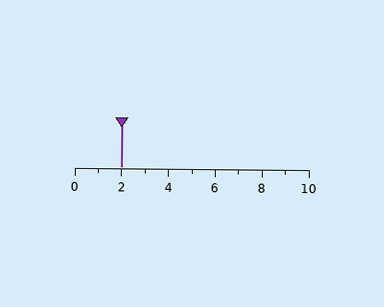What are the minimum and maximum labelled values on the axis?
The axis runs from 0 to 10.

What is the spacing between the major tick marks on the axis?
The major ticks are spaced 2 apart.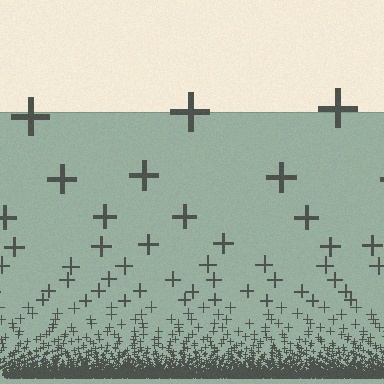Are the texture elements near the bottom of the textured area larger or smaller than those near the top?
Smaller. The gradient is inverted — elements near the bottom are smaller and denser.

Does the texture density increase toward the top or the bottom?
Density increases toward the bottom.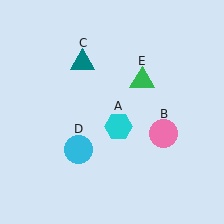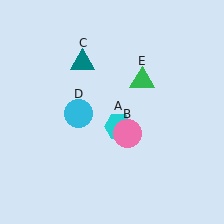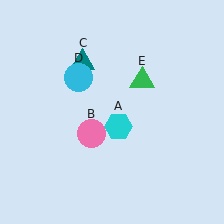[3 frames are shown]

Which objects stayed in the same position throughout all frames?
Cyan hexagon (object A) and teal triangle (object C) and green triangle (object E) remained stationary.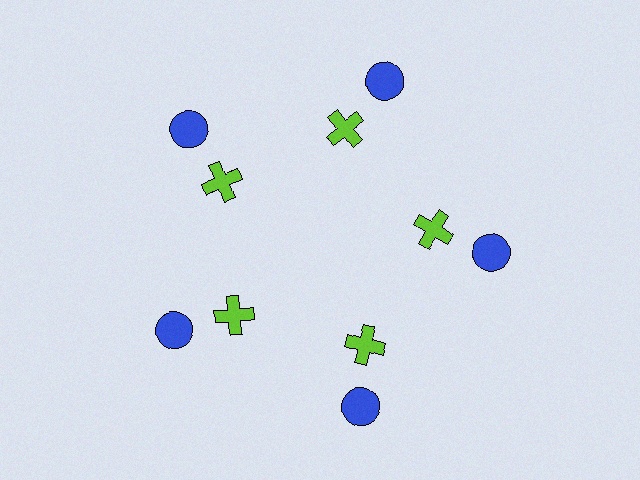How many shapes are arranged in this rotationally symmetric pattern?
There are 10 shapes, arranged in 5 groups of 2.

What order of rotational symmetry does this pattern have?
This pattern has 5-fold rotational symmetry.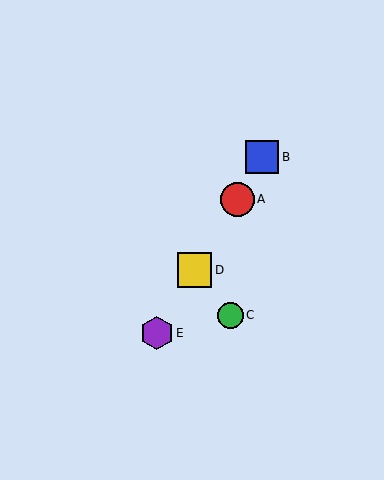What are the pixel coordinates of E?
Object E is at (157, 333).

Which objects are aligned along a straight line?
Objects A, B, D, E are aligned along a straight line.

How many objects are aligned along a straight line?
4 objects (A, B, D, E) are aligned along a straight line.